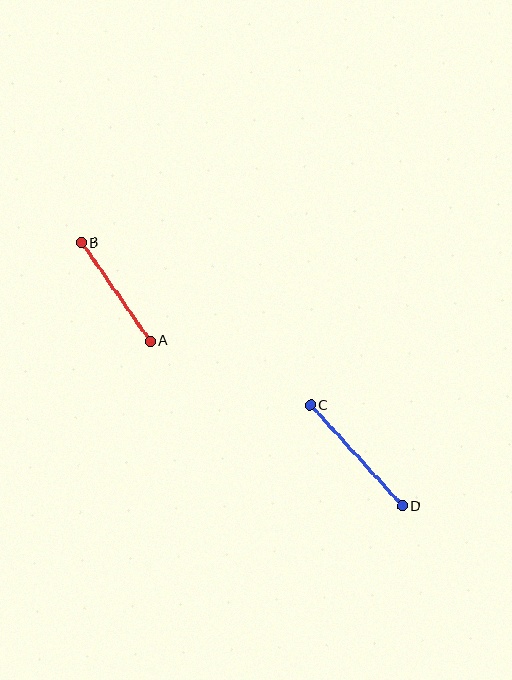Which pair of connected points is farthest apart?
Points C and D are farthest apart.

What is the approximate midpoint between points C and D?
The midpoint is at approximately (356, 456) pixels.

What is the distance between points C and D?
The distance is approximately 136 pixels.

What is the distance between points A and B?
The distance is approximately 120 pixels.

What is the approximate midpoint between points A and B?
The midpoint is at approximately (116, 292) pixels.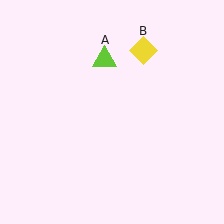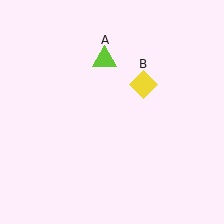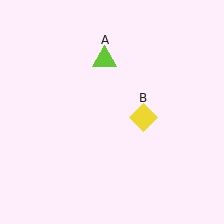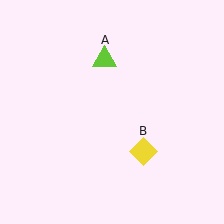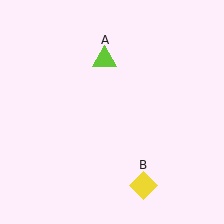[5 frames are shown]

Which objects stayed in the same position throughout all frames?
Lime triangle (object A) remained stationary.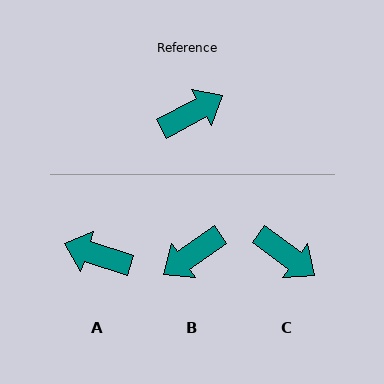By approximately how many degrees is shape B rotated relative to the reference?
Approximately 173 degrees clockwise.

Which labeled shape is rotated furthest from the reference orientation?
B, about 173 degrees away.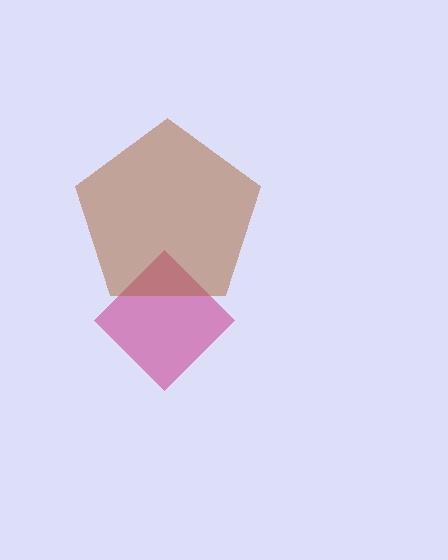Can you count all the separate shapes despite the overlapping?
Yes, there are 2 separate shapes.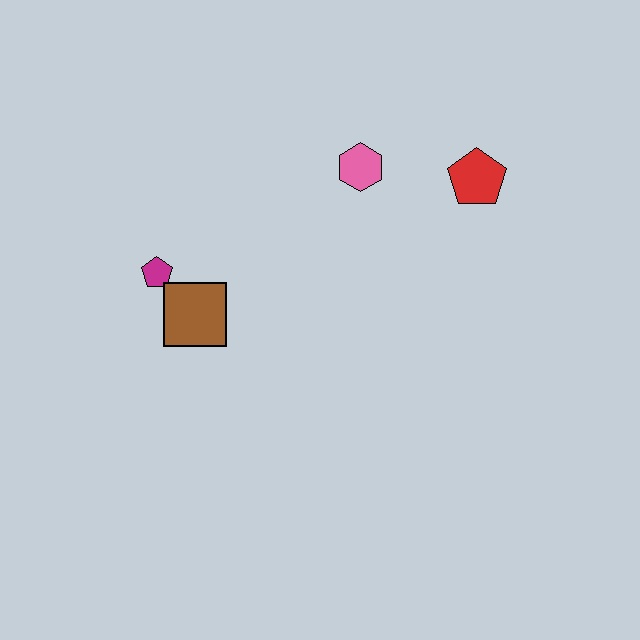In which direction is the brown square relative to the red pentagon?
The brown square is to the left of the red pentagon.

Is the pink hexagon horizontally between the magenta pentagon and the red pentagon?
Yes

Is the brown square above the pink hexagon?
No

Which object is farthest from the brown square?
The red pentagon is farthest from the brown square.